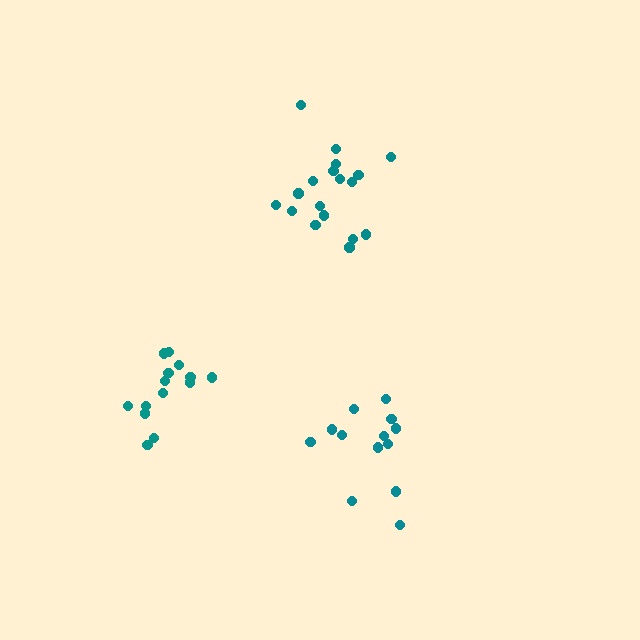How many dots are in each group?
Group 1: 18 dots, Group 2: 13 dots, Group 3: 14 dots (45 total).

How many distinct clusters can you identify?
There are 3 distinct clusters.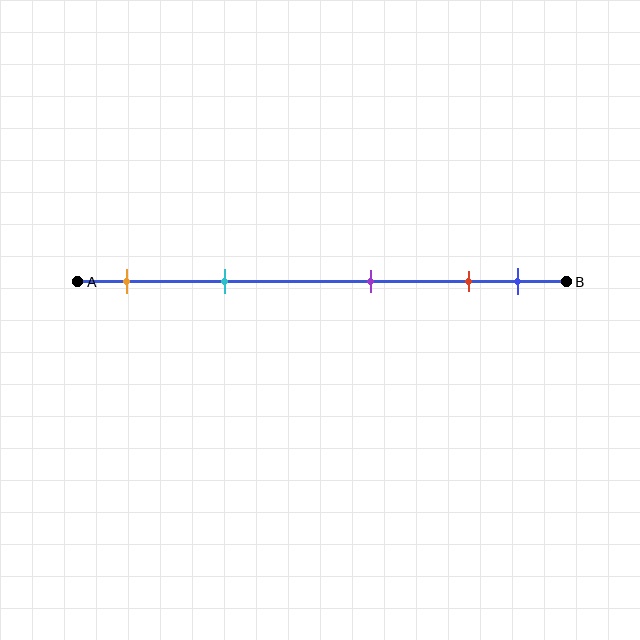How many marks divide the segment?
There are 5 marks dividing the segment.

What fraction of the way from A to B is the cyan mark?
The cyan mark is approximately 30% (0.3) of the way from A to B.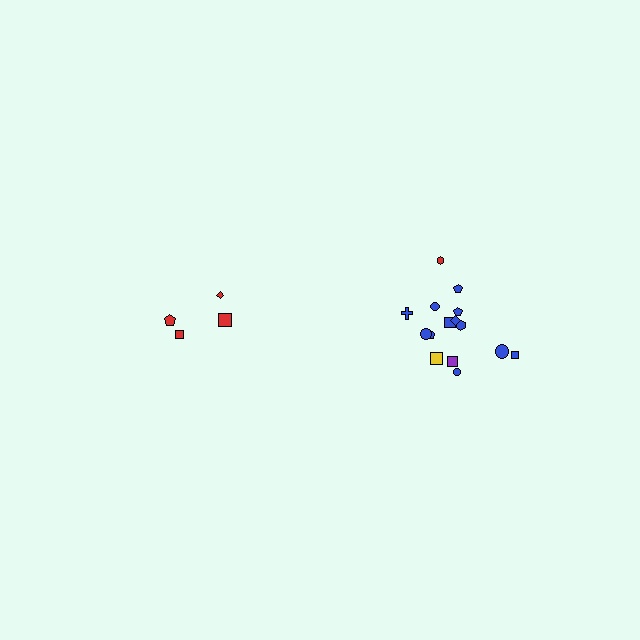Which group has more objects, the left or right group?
The right group.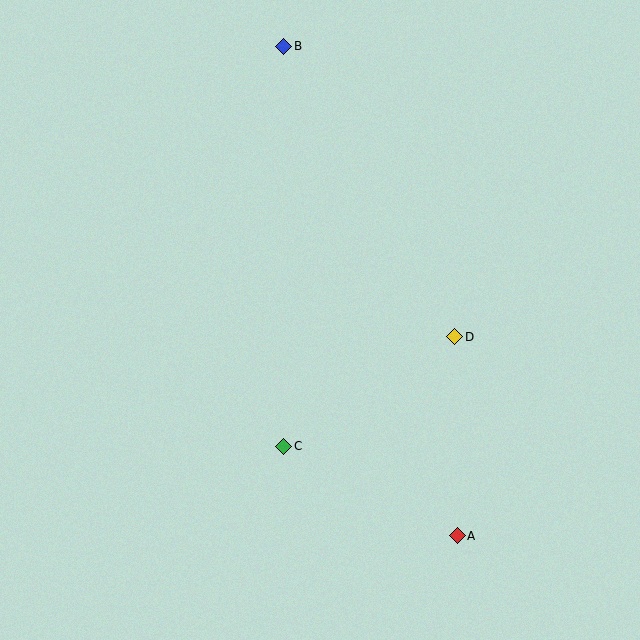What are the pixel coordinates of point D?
Point D is at (455, 337).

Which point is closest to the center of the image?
Point C at (284, 446) is closest to the center.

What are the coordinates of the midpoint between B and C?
The midpoint between B and C is at (284, 246).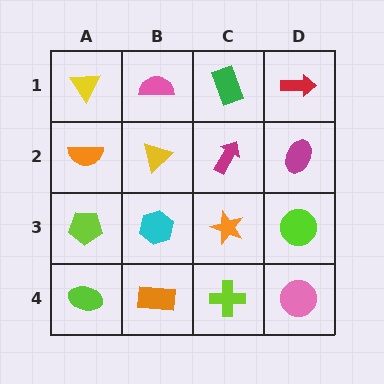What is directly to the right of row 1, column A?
A pink semicircle.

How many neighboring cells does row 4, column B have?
3.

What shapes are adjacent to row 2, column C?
A green rectangle (row 1, column C), an orange star (row 3, column C), a yellow triangle (row 2, column B), a magenta ellipse (row 2, column D).